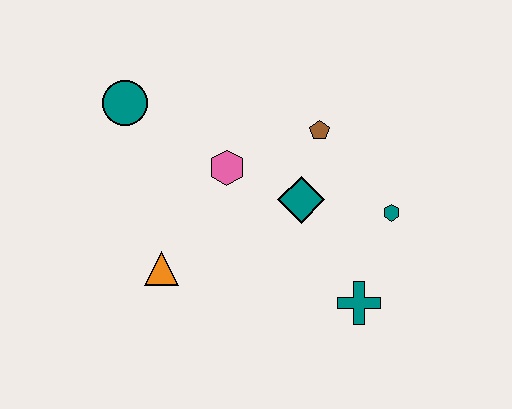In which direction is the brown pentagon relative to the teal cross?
The brown pentagon is above the teal cross.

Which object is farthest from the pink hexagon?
The teal cross is farthest from the pink hexagon.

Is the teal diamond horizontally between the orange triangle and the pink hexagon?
No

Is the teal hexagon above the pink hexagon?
No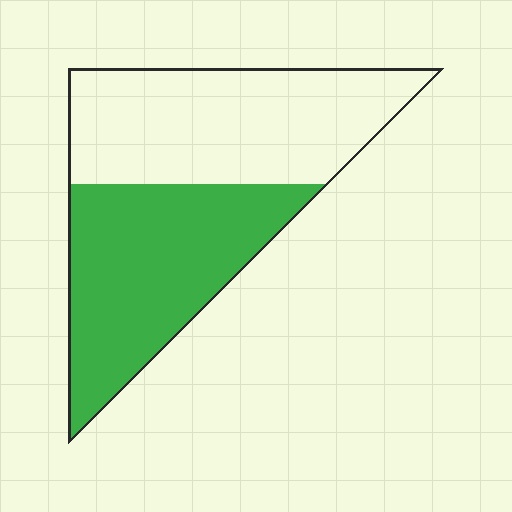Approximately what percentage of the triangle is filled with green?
Approximately 50%.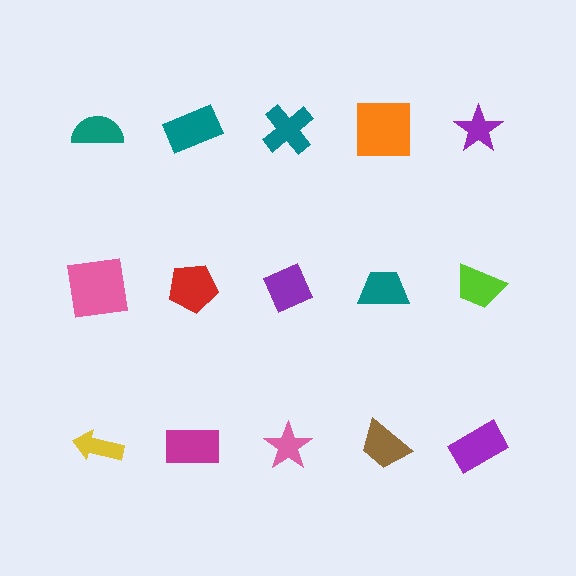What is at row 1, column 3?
A teal cross.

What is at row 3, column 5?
A purple rectangle.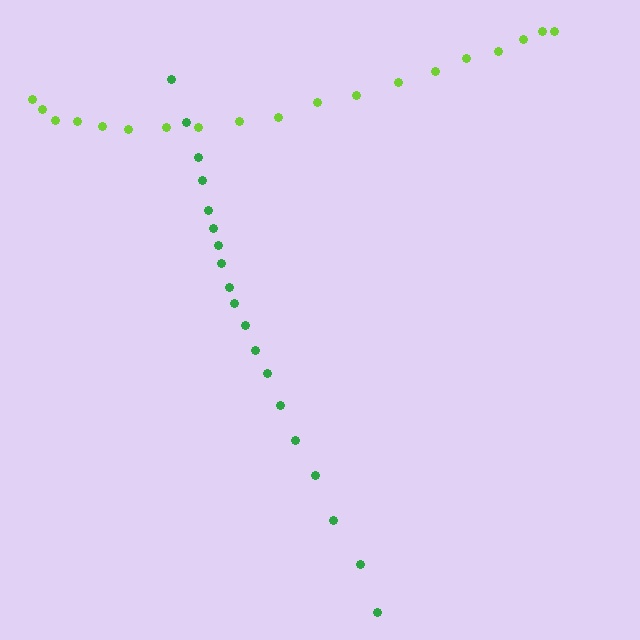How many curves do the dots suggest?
There are 2 distinct paths.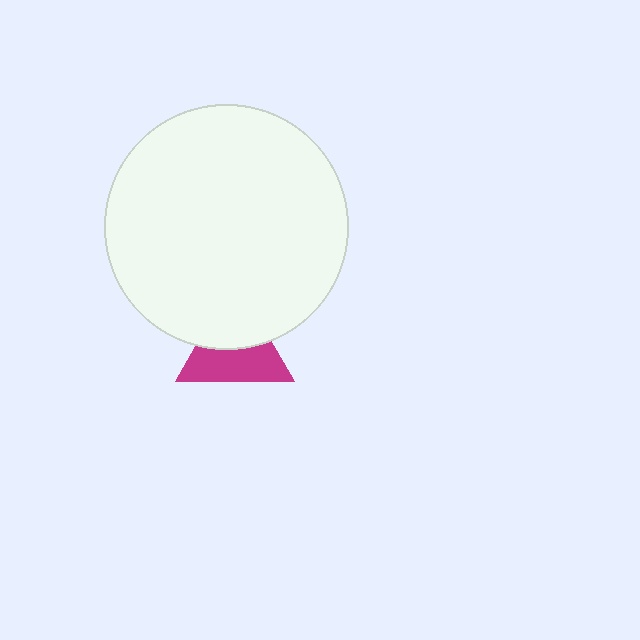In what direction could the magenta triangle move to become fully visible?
The magenta triangle could move down. That would shift it out from behind the white circle entirely.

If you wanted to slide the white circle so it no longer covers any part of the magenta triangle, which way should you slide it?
Slide it up — that is the most direct way to separate the two shapes.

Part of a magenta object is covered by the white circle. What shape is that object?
It is a triangle.